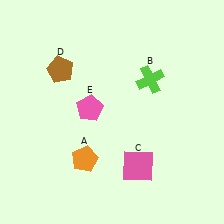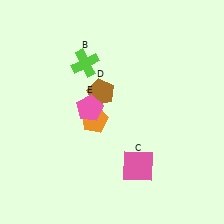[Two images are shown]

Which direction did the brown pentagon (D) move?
The brown pentagon (D) moved right.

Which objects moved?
The objects that moved are: the orange pentagon (A), the lime cross (B), the brown pentagon (D).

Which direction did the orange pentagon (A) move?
The orange pentagon (A) moved up.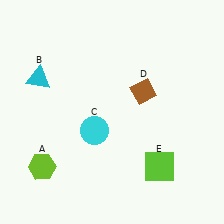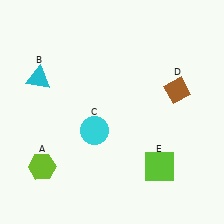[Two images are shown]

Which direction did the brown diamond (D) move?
The brown diamond (D) moved right.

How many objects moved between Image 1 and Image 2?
1 object moved between the two images.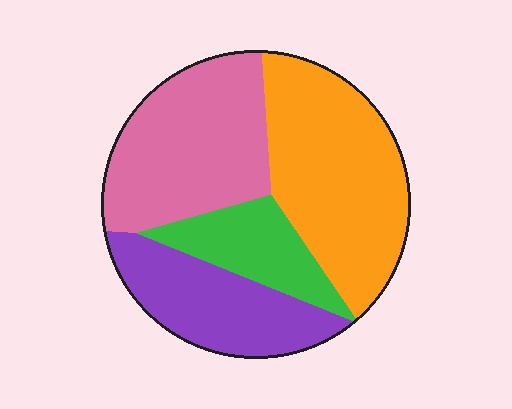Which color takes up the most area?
Orange, at roughly 35%.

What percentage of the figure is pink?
Pink takes up about one third (1/3) of the figure.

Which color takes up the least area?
Green, at roughly 15%.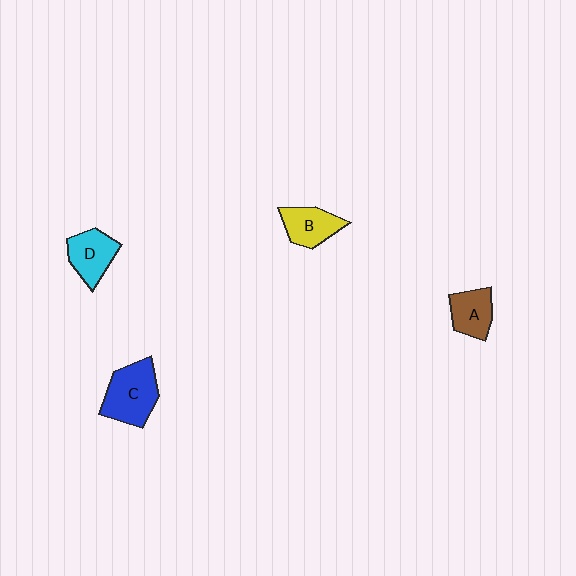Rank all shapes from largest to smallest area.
From largest to smallest: C (blue), D (cyan), B (yellow), A (brown).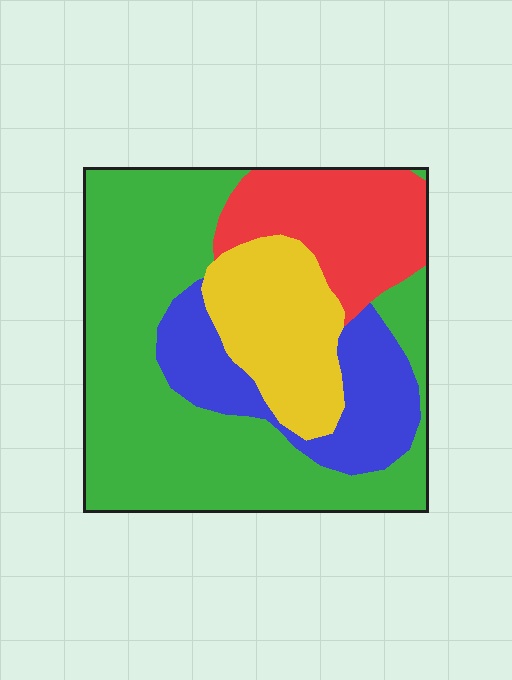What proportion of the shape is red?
Red covers about 15% of the shape.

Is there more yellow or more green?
Green.